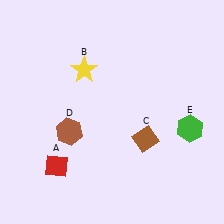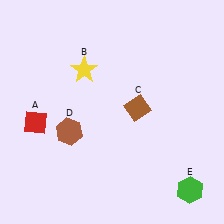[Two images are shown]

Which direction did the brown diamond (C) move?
The brown diamond (C) moved up.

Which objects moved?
The objects that moved are: the red diamond (A), the brown diamond (C), the green hexagon (E).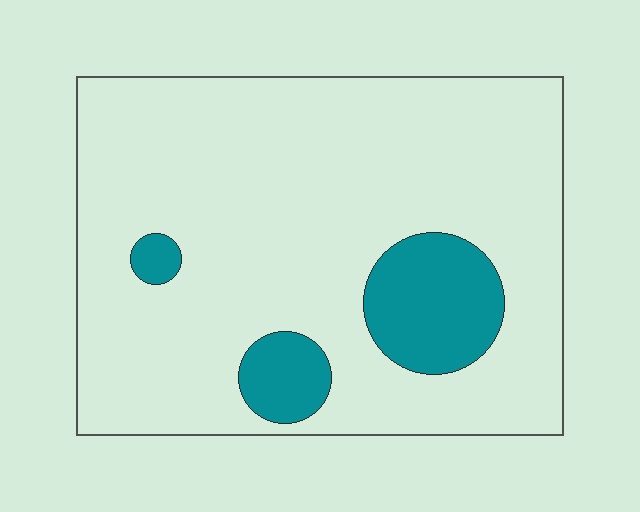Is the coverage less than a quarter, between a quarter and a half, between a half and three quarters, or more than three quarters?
Less than a quarter.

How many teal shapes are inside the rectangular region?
3.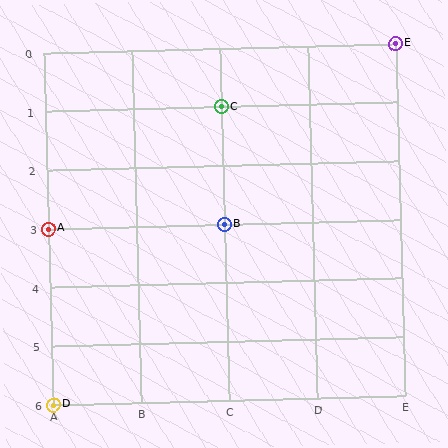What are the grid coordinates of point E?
Point E is at grid coordinates (E, 0).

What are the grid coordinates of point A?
Point A is at grid coordinates (A, 3).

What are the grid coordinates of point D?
Point D is at grid coordinates (A, 6).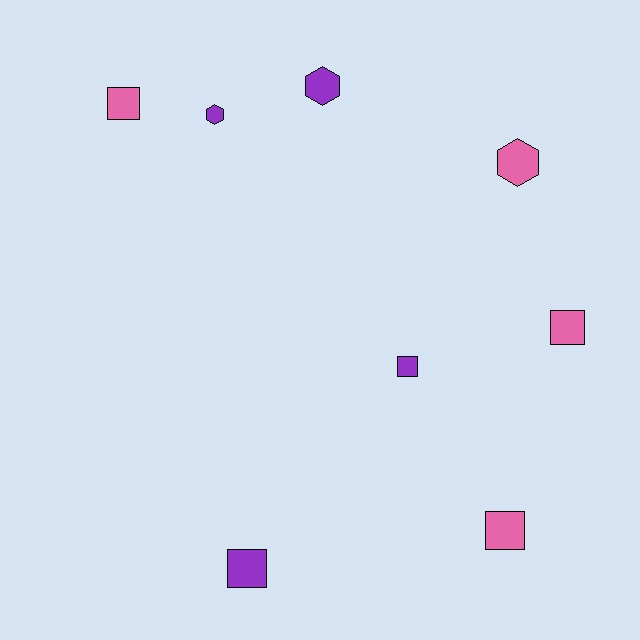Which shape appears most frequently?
Square, with 5 objects.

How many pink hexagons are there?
There is 1 pink hexagon.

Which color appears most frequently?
Purple, with 4 objects.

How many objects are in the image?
There are 8 objects.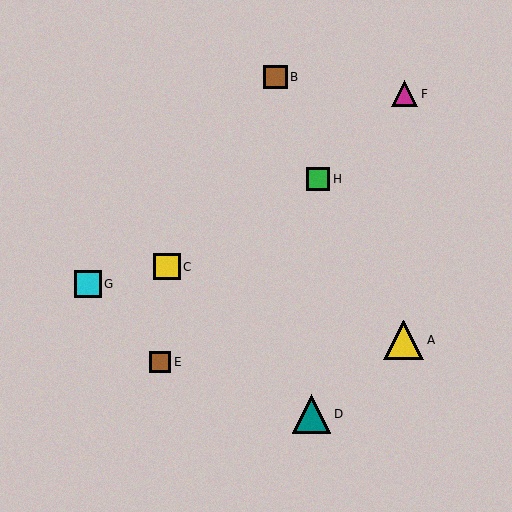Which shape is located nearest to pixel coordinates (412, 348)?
The yellow triangle (labeled A) at (404, 340) is nearest to that location.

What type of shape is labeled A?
Shape A is a yellow triangle.